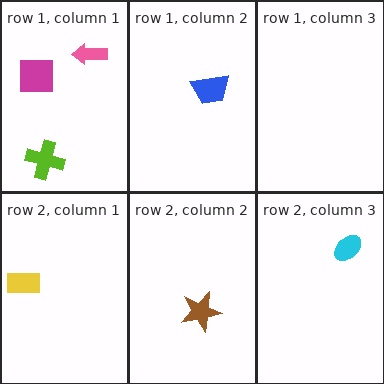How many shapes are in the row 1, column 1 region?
3.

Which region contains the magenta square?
The row 1, column 1 region.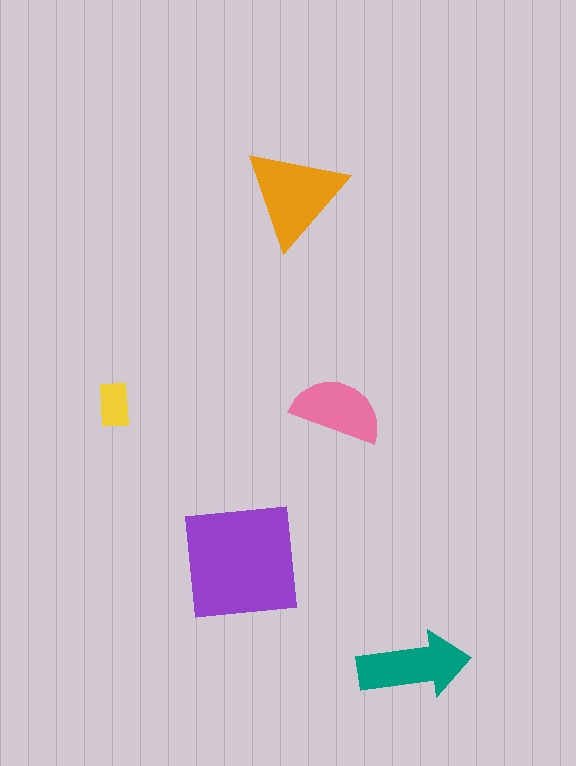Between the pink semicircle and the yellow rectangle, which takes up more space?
The pink semicircle.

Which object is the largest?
The purple square.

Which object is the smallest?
The yellow rectangle.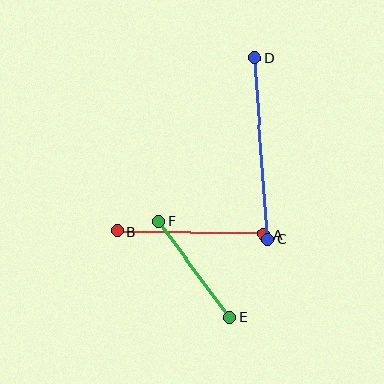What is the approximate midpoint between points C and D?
The midpoint is at approximately (261, 148) pixels.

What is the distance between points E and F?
The distance is approximately 120 pixels.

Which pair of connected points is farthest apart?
Points C and D are farthest apart.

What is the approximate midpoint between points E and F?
The midpoint is at approximately (194, 269) pixels.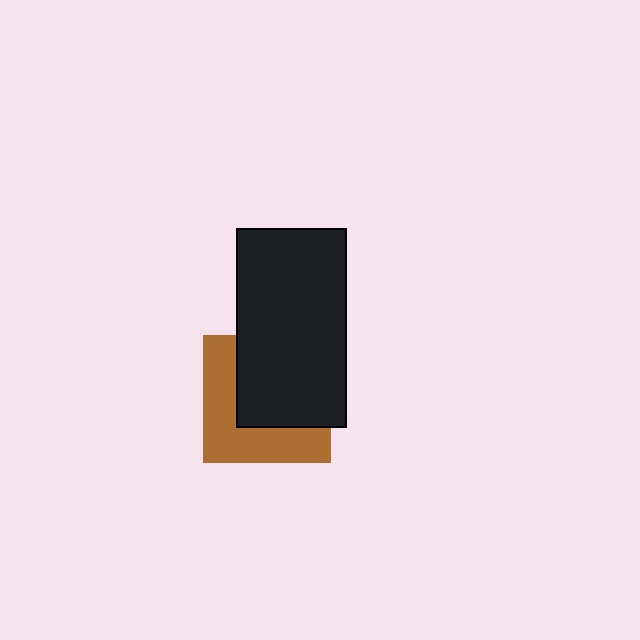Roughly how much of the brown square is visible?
About half of it is visible (roughly 46%).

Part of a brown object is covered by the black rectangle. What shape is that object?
It is a square.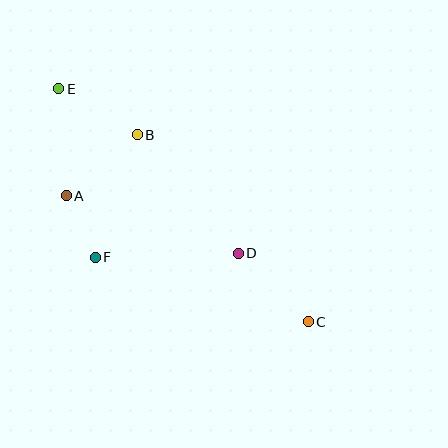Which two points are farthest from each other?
Points C and E are farthest from each other.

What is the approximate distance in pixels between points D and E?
The distance between D and E is approximately 244 pixels.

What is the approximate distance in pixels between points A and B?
The distance between A and B is approximately 94 pixels.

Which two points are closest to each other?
Points A and F are closest to each other.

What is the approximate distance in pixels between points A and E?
The distance between A and E is approximately 107 pixels.